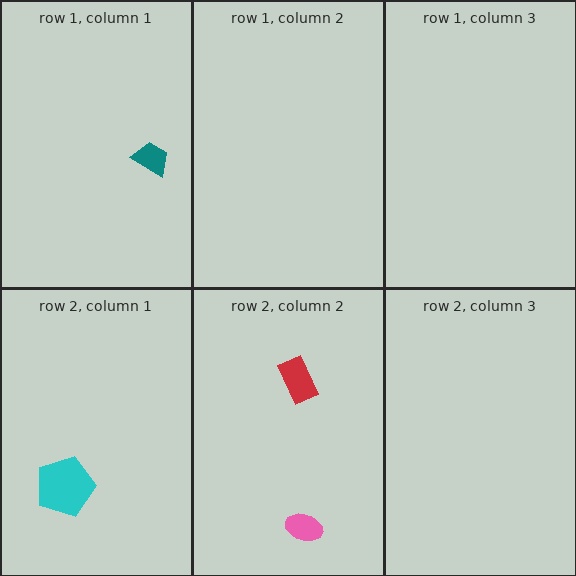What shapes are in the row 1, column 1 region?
The teal trapezoid.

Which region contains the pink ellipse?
The row 2, column 2 region.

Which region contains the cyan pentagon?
The row 2, column 1 region.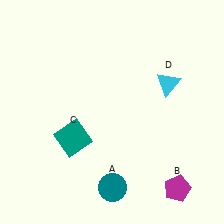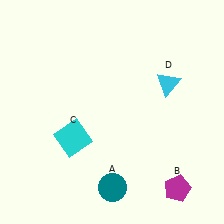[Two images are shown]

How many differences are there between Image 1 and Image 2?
There is 1 difference between the two images.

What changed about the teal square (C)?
In Image 1, C is teal. In Image 2, it changed to cyan.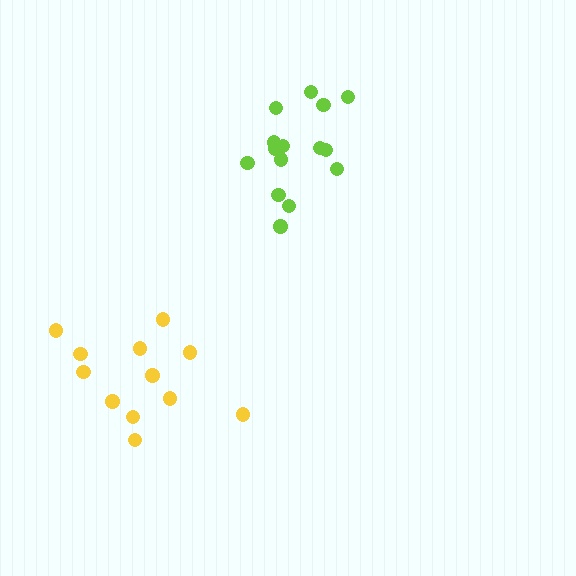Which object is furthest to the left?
The yellow cluster is leftmost.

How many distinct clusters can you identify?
There are 2 distinct clusters.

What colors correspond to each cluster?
The clusters are colored: lime, yellow.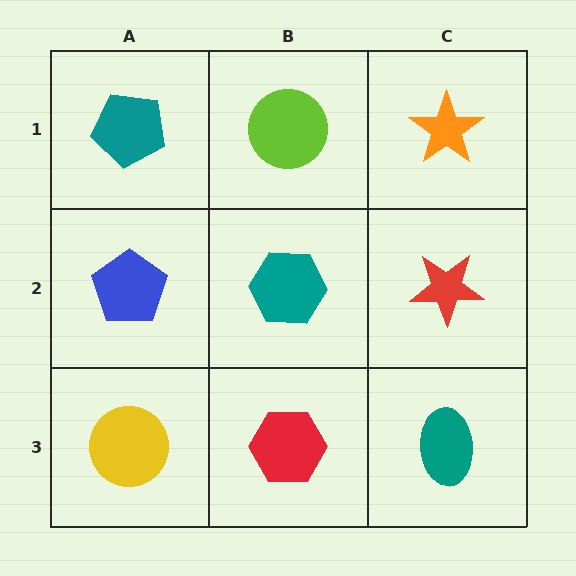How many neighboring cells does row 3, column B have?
3.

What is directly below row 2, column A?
A yellow circle.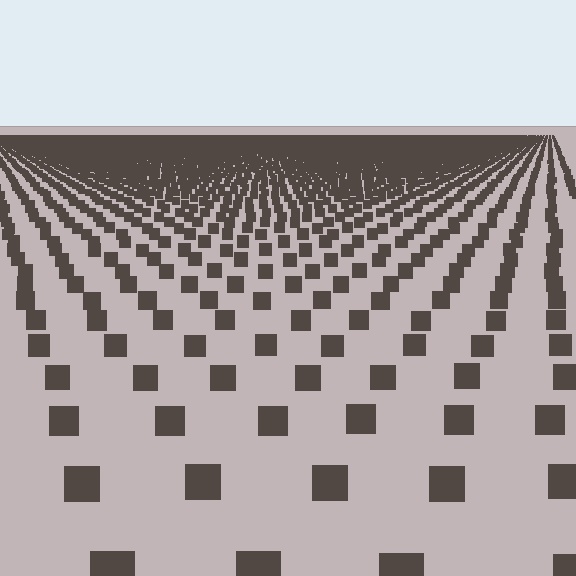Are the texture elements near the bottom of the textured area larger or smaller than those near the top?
Larger. Near the bottom, elements are closer to the viewer and appear at a bigger on-screen size.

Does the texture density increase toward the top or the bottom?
Density increases toward the top.